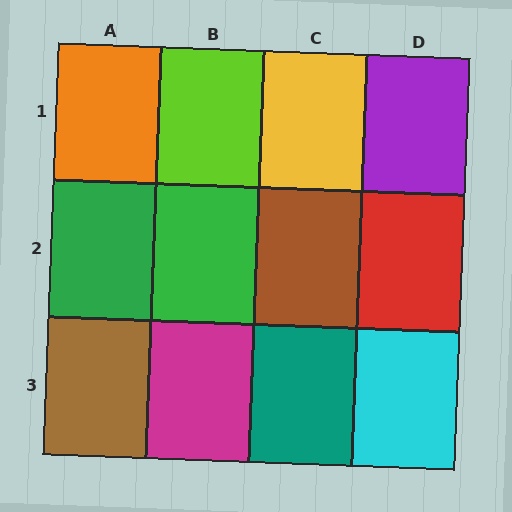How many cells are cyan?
1 cell is cyan.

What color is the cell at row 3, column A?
Brown.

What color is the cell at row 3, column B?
Magenta.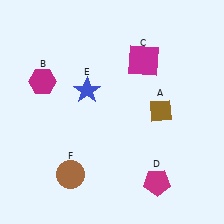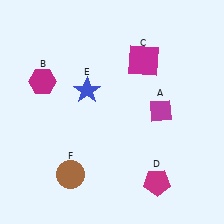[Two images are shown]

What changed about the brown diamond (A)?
In Image 1, A is brown. In Image 2, it changed to magenta.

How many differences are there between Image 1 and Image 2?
There is 1 difference between the two images.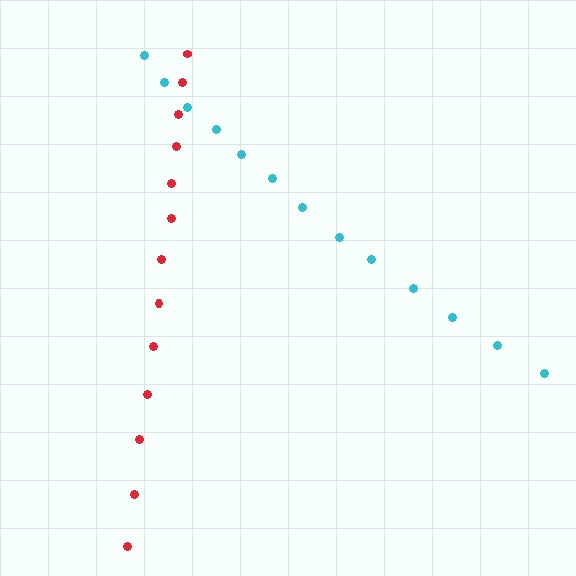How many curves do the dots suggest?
There are 2 distinct paths.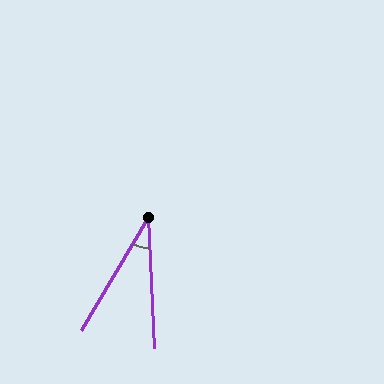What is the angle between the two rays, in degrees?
Approximately 33 degrees.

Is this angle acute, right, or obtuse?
It is acute.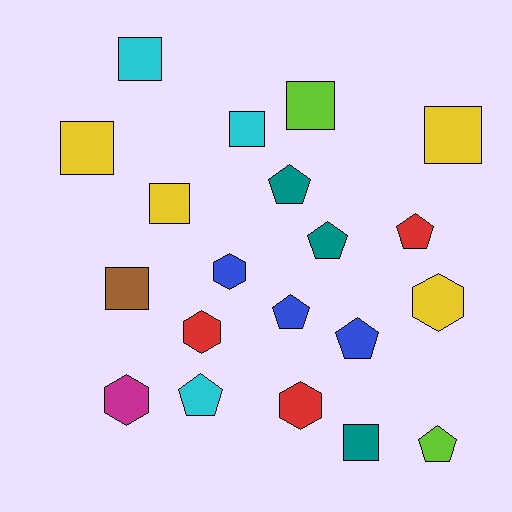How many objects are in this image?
There are 20 objects.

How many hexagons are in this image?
There are 5 hexagons.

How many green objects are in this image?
There are no green objects.